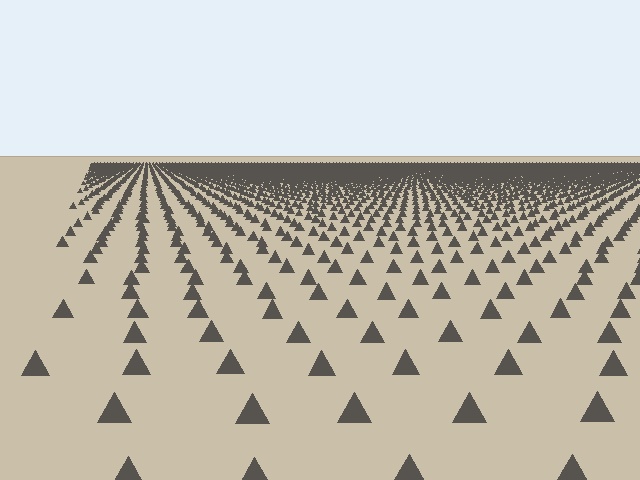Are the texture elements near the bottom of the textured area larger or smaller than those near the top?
Larger. Near the bottom, elements are closer to the viewer and appear at a bigger on-screen size.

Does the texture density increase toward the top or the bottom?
Density increases toward the top.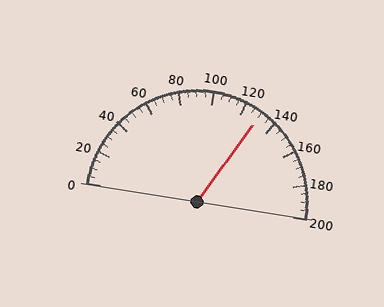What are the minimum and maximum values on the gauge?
The gauge ranges from 0 to 200.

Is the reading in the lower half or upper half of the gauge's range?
The reading is in the upper half of the range (0 to 200).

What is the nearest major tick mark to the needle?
The nearest major tick mark is 120.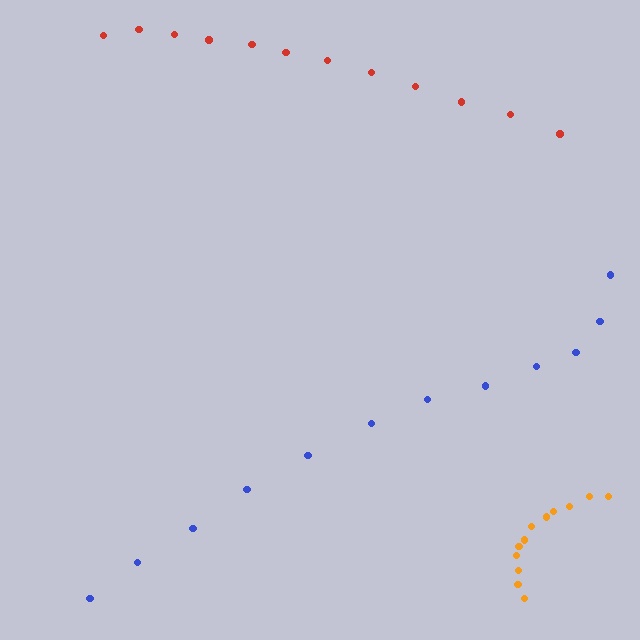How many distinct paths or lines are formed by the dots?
There are 3 distinct paths.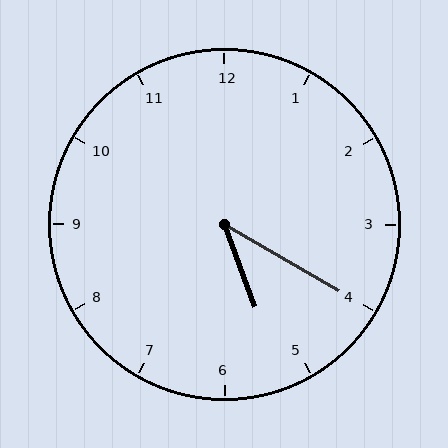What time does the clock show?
5:20.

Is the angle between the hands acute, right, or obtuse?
It is acute.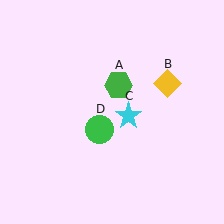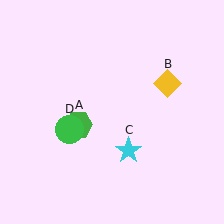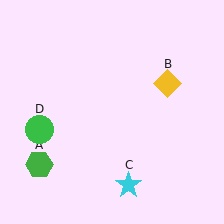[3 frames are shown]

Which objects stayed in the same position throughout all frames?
Yellow diamond (object B) remained stationary.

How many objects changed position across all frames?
3 objects changed position: green hexagon (object A), cyan star (object C), green circle (object D).